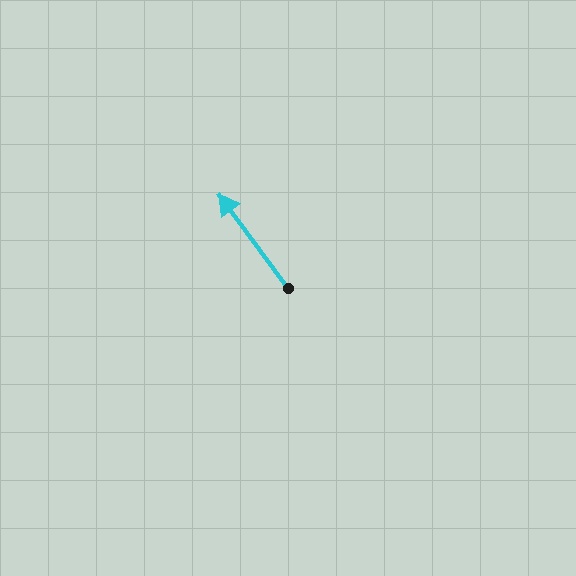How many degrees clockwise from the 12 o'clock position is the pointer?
Approximately 324 degrees.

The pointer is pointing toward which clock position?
Roughly 11 o'clock.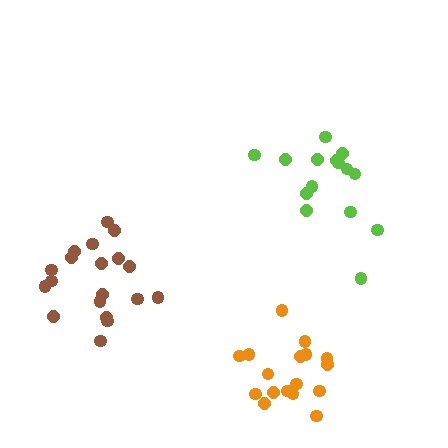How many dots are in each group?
Group 1: 19 dots, Group 2: 17 dots, Group 3: 15 dots (51 total).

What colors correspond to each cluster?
The clusters are colored: brown, orange, lime.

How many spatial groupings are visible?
There are 3 spatial groupings.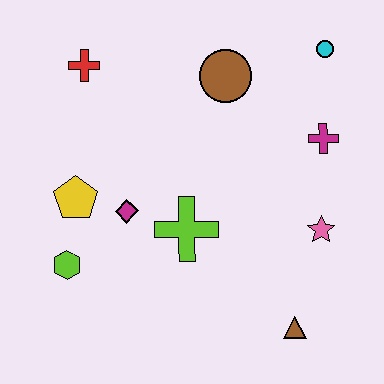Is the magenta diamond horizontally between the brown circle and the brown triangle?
No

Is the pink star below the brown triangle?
No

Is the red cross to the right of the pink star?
No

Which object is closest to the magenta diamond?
The yellow pentagon is closest to the magenta diamond.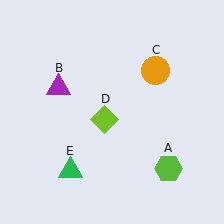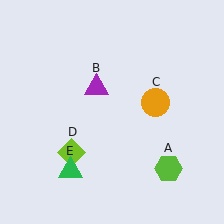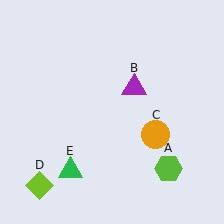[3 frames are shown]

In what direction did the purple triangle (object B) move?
The purple triangle (object B) moved right.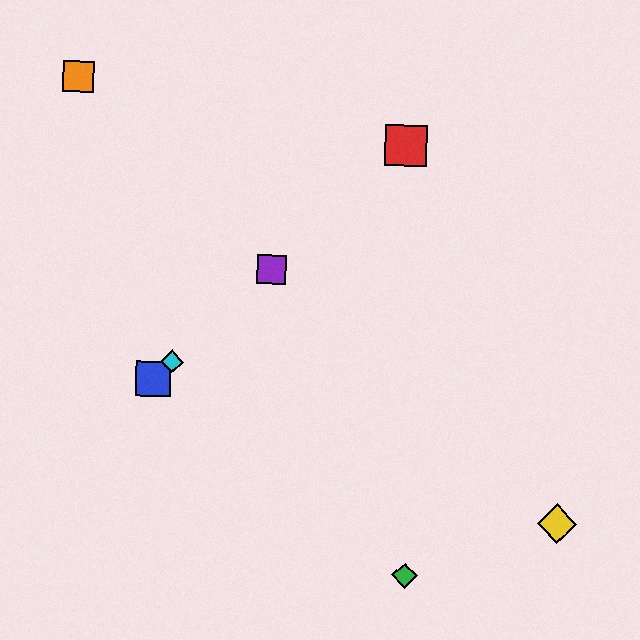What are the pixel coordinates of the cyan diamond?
The cyan diamond is at (172, 362).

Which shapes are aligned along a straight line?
The red square, the blue square, the purple square, the cyan diamond are aligned along a straight line.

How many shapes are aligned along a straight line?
4 shapes (the red square, the blue square, the purple square, the cyan diamond) are aligned along a straight line.